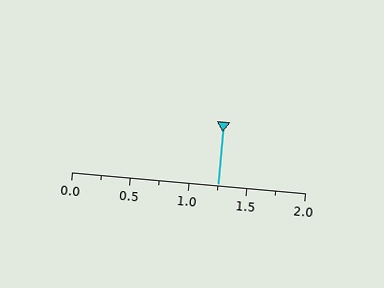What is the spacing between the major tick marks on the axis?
The major ticks are spaced 0.5 apart.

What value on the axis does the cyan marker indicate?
The marker indicates approximately 1.25.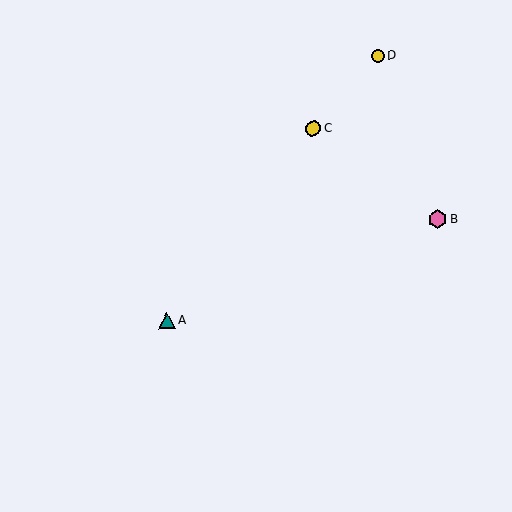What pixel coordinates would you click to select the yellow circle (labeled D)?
Click at (378, 56) to select the yellow circle D.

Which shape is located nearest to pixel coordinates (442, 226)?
The pink hexagon (labeled B) at (438, 219) is nearest to that location.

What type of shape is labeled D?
Shape D is a yellow circle.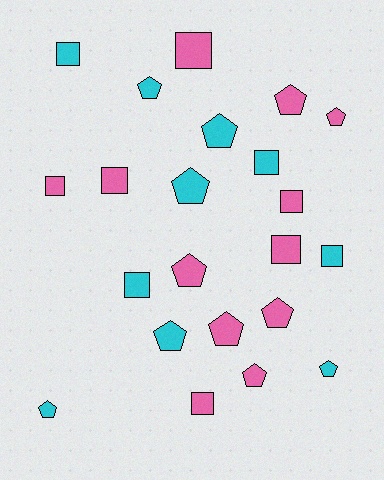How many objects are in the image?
There are 22 objects.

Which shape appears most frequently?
Pentagon, with 12 objects.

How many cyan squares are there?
There are 4 cyan squares.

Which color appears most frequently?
Pink, with 12 objects.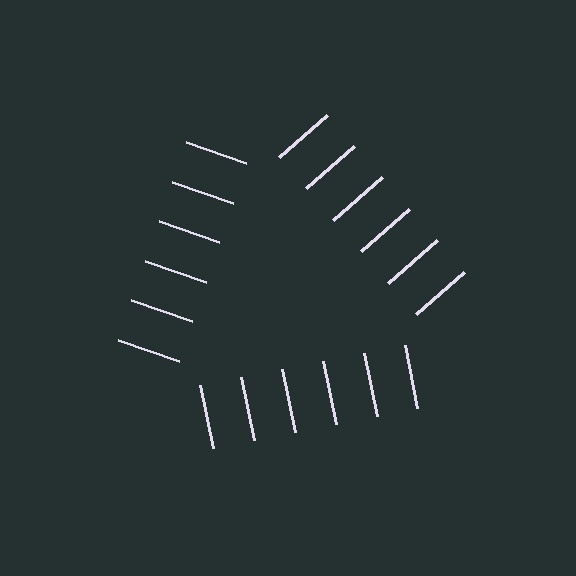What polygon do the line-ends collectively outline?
An illusory triangle — the line segments terminate on its edges but no continuous stroke is drawn.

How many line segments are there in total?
18 — 6 along each of the 3 edges.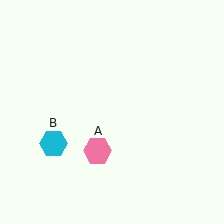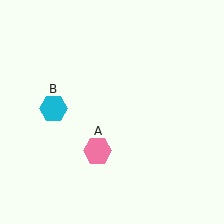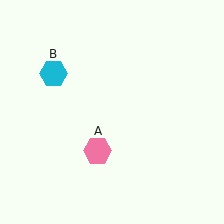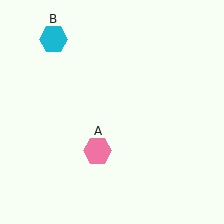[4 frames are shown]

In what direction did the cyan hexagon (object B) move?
The cyan hexagon (object B) moved up.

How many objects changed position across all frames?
1 object changed position: cyan hexagon (object B).